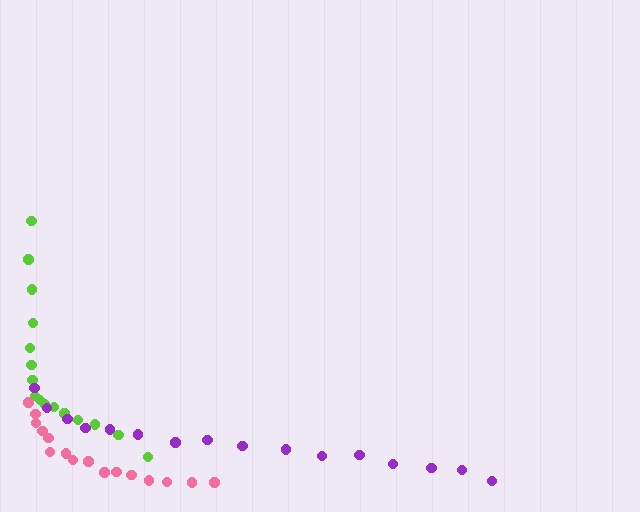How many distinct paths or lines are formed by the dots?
There are 3 distinct paths.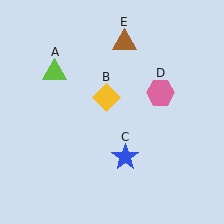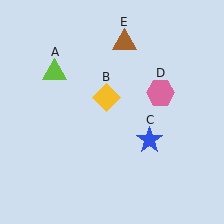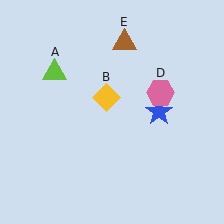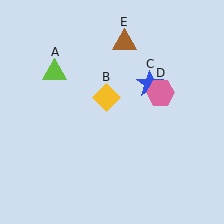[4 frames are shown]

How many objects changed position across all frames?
1 object changed position: blue star (object C).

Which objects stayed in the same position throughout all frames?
Lime triangle (object A) and yellow diamond (object B) and pink hexagon (object D) and brown triangle (object E) remained stationary.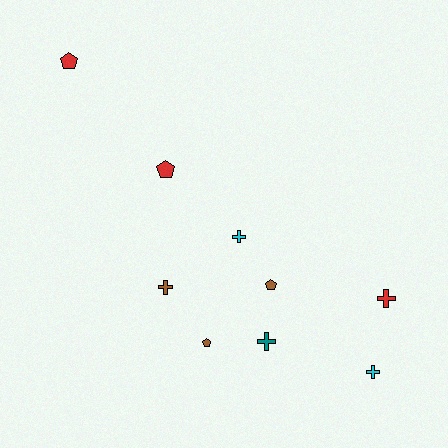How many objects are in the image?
There are 9 objects.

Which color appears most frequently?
Red, with 3 objects.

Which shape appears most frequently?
Cross, with 5 objects.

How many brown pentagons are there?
There are 2 brown pentagons.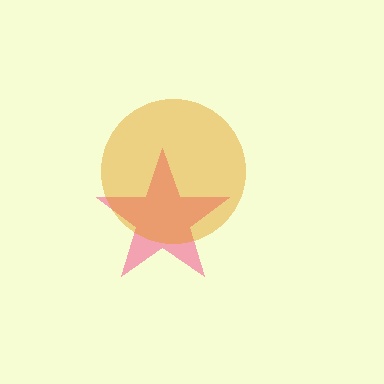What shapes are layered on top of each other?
The layered shapes are: a pink star, an orange circle.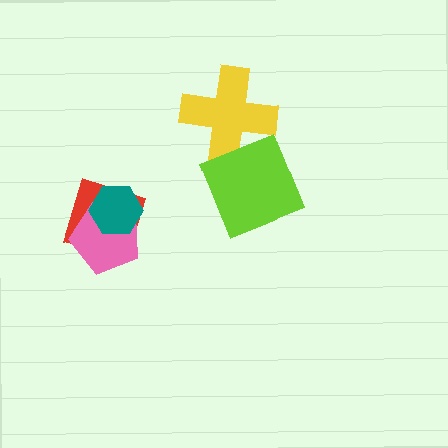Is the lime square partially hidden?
No, no other shape covers it.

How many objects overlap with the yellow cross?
1 object overlaps with the yellow cross.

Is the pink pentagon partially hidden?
Yes, it is partially covered by another shape.